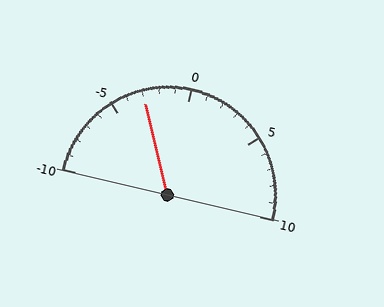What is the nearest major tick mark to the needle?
The nearest major tick mark is -5.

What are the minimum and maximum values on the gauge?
The gauge ranges from -10 to 10.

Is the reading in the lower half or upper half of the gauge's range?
The reading is in the lower half of the range (-10 to 10).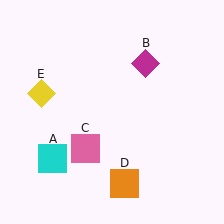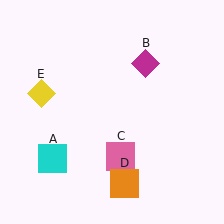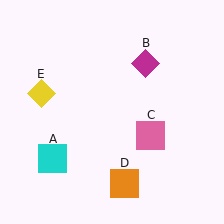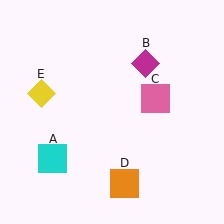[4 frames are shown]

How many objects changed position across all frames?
1 object changed position: pink square (object C).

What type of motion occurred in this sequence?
The pink square (object C) rotated counterclockwise around the center of the scene.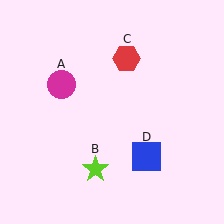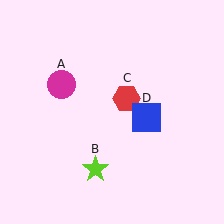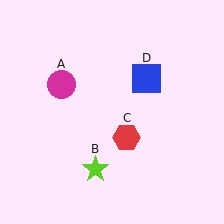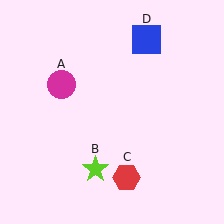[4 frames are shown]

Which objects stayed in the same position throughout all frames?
Magenta circle (object A) and lime star (object B) remained stationary.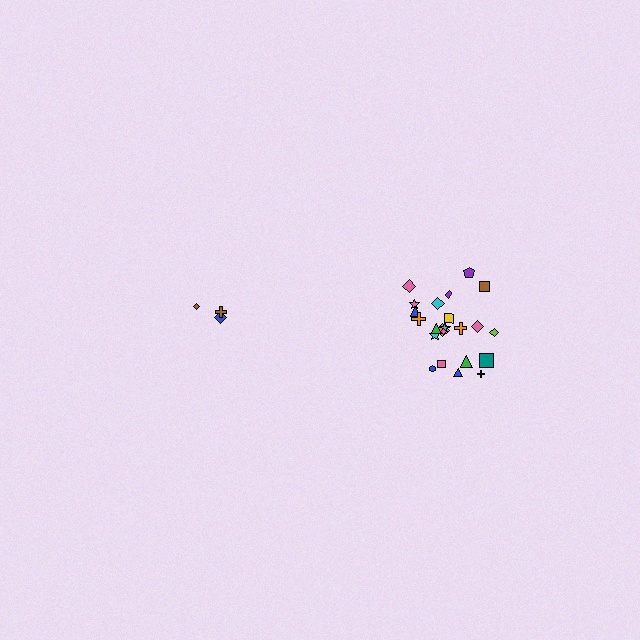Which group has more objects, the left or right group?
The right group.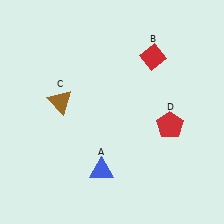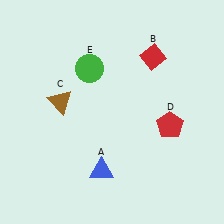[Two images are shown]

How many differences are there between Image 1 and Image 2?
There is 1 difference between the two images.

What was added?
A green circle (E) was added in Image 2.